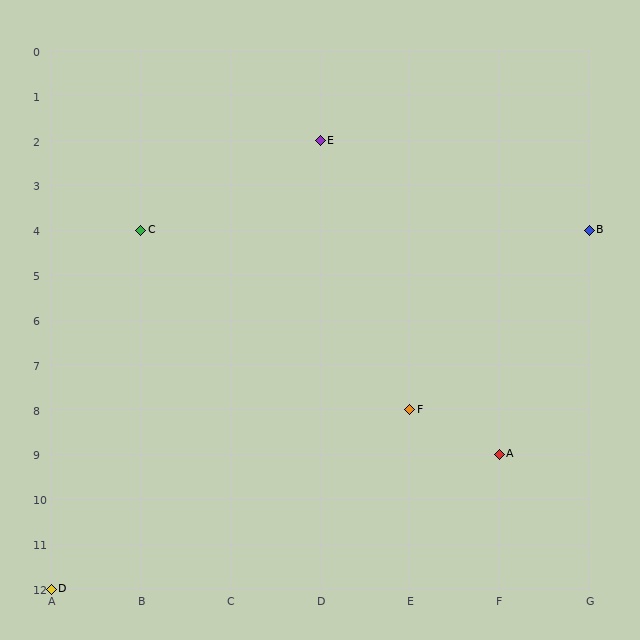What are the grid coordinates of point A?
Point A is at grid coordinates (F, 9).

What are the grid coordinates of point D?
Point D is at grid coordinates (A, 12).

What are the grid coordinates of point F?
Point F is at grid coordinates (E, 8).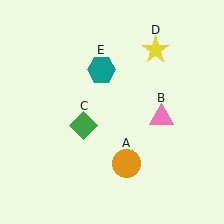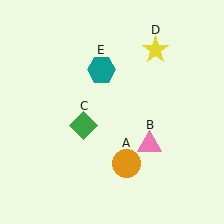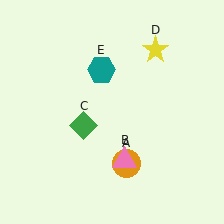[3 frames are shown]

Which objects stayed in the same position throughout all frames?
Orange circle (object A) and green diamond (object C) and yellow star (object D) and teal hexagon (object E) remained stationary.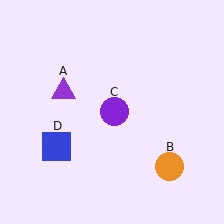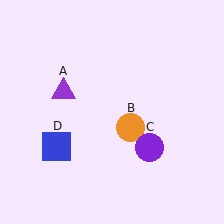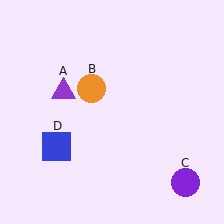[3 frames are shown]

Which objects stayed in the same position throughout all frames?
Purple triangle (object A) and blue square (object D) remained stationary.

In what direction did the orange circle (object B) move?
The orange circle (object B) moved up and to the left.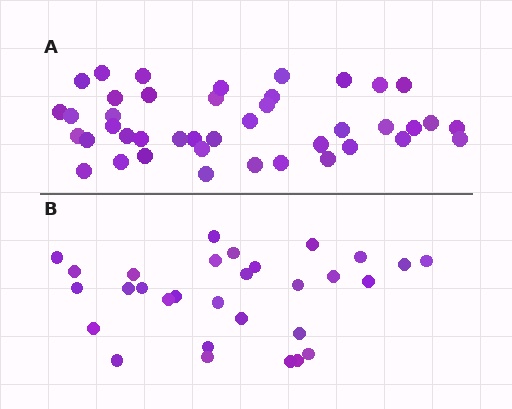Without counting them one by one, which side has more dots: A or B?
Region A (the top region) has more dots.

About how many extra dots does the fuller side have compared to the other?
Region A has roughly 12 or so more dots than region B.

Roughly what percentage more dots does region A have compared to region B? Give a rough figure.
About 40% more.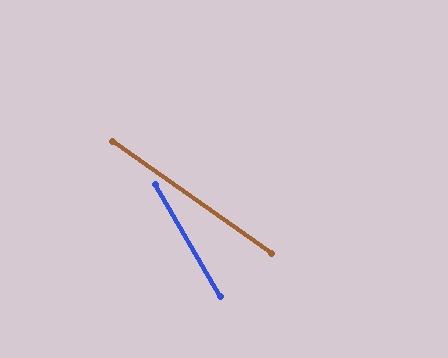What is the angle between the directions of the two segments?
Approximately 25 degrees.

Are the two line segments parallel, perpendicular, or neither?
Neither parallel nor perpendicular — they differ by about 25°.